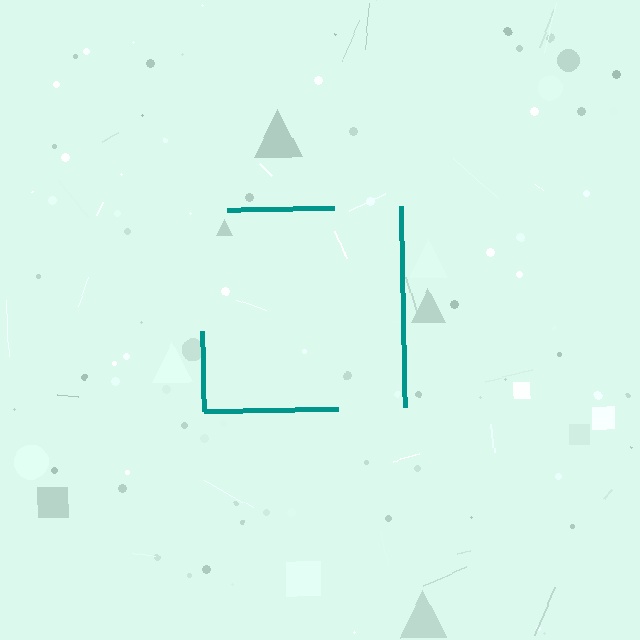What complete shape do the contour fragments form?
The contour fragments form a square.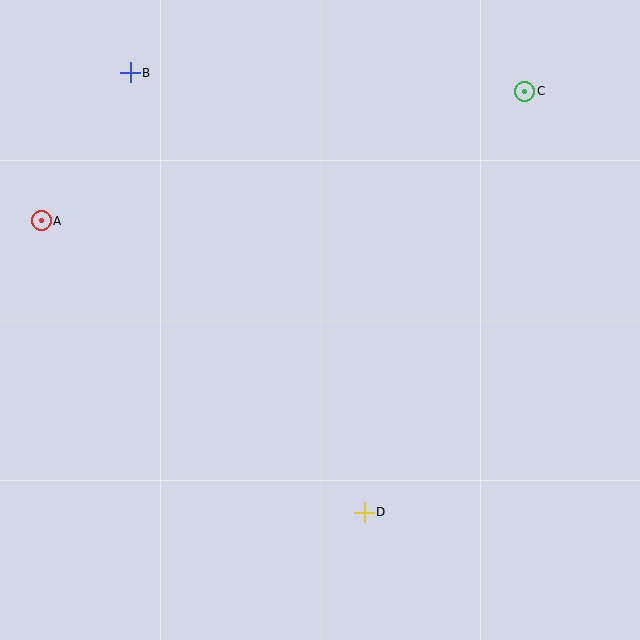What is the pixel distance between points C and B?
The distance between C and B is 395 pixels.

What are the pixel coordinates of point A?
Point A is at (41, 221).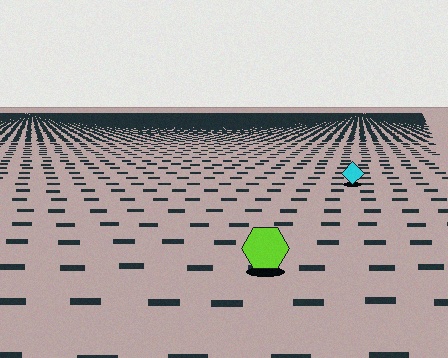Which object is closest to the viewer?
The lime hexagon is closest. The texture marks near it are larger and more spread out.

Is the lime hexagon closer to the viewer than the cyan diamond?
Yes. The lime hexagon is closer — you can tell from the texture gradient: the ground texture is coarser near it.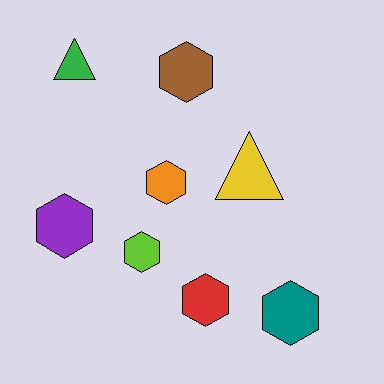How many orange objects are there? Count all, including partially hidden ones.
There is 1 orange object.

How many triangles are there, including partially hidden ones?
There are 2 triangles.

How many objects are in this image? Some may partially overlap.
There are 8 objects.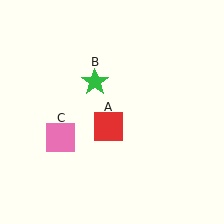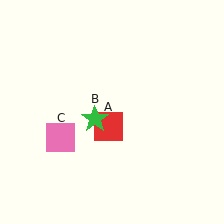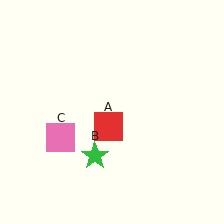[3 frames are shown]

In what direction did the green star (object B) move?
The green star (object B) moved down.